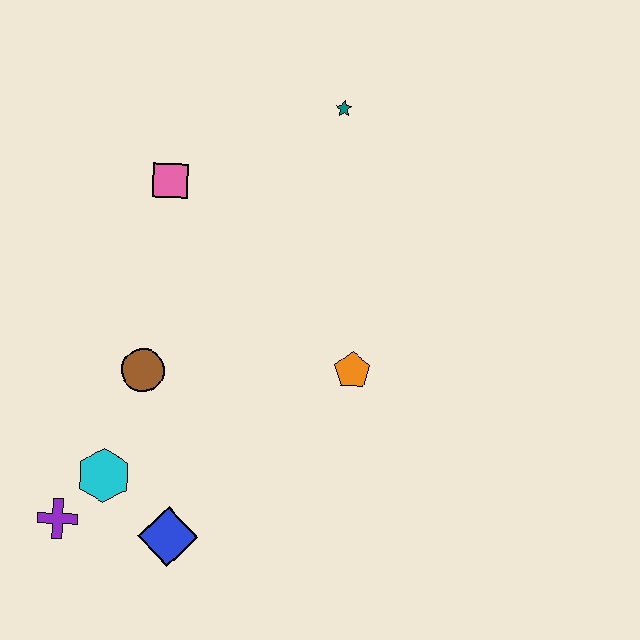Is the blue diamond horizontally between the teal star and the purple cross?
Yes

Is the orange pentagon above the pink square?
No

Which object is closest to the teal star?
The pink square is closest to the teal star.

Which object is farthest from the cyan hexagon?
The teal star is farthest from the cyan hexagon.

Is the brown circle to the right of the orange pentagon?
No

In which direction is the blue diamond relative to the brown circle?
The blue diamond is below the brown circle.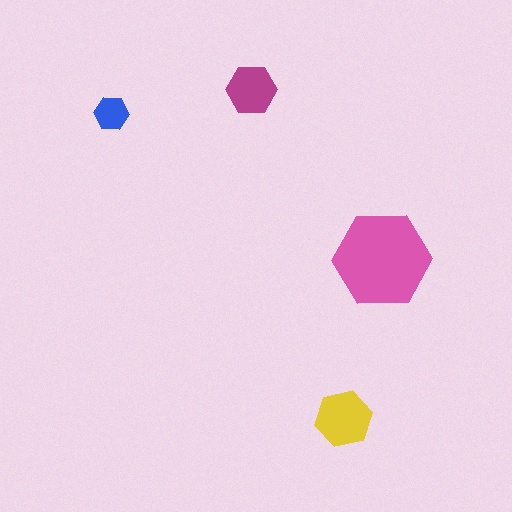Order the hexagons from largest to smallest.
the pink one, the yellow one, the magenta one, the blue one.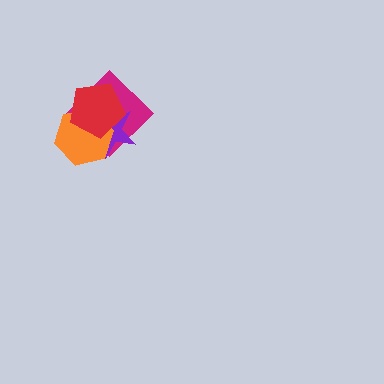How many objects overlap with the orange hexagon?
3 objects overlap with the orange hexagon.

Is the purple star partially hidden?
Yes, it is partially covered by another shape.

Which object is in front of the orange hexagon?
The red pentagon is in front of the orange hexagon.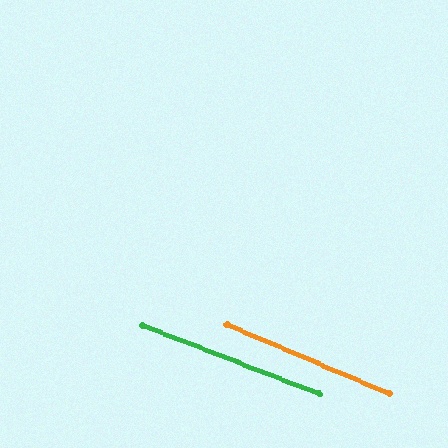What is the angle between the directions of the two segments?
Approximately 2 degrees.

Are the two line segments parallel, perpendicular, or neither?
Parallel — their directions differ by only 2.0°.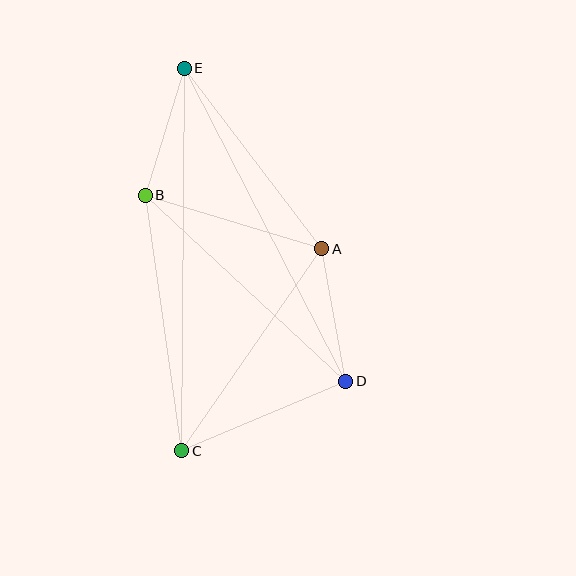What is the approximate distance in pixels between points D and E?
The distance between D and E is approximately 352 pixels.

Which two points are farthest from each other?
Points C and E are farthest from each other.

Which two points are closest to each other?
Points B and E are closest to each other.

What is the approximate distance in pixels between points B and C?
The distance between B and C is approximately 258 pixels.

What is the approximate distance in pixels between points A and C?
The distance between A and C is approximately 246 pixels.